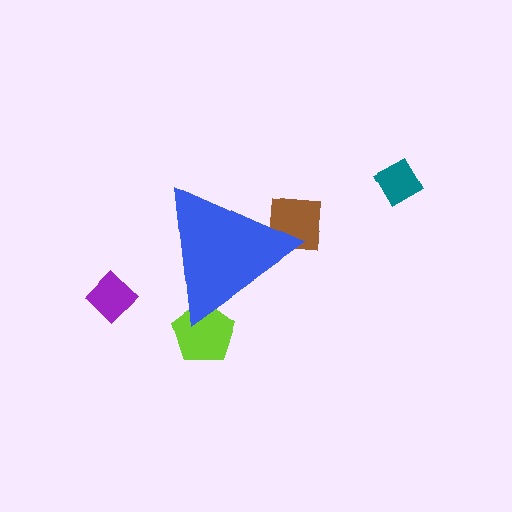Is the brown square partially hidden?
Yes, the brown square is partially hidden behind the blue triangle.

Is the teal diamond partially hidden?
No, the teal diamond is fully visible.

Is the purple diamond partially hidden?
No, the purple diamond is fully visible.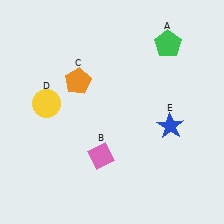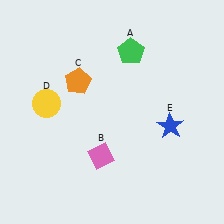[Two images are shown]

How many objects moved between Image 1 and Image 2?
1 object moved between the two images.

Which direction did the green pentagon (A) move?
The green pentagon (A) moved left.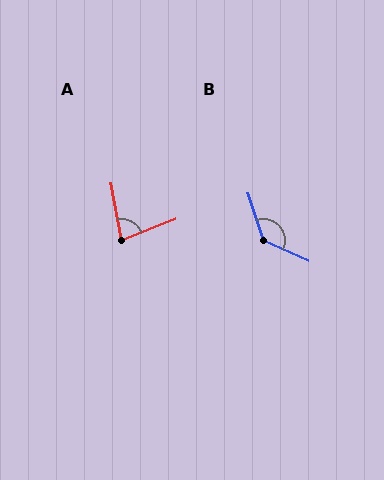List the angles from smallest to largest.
A (78°), B (132°).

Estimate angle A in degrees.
Approximately 78 degrees.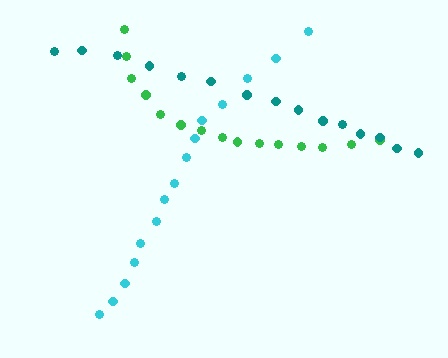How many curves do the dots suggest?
There are 3 distinct paths.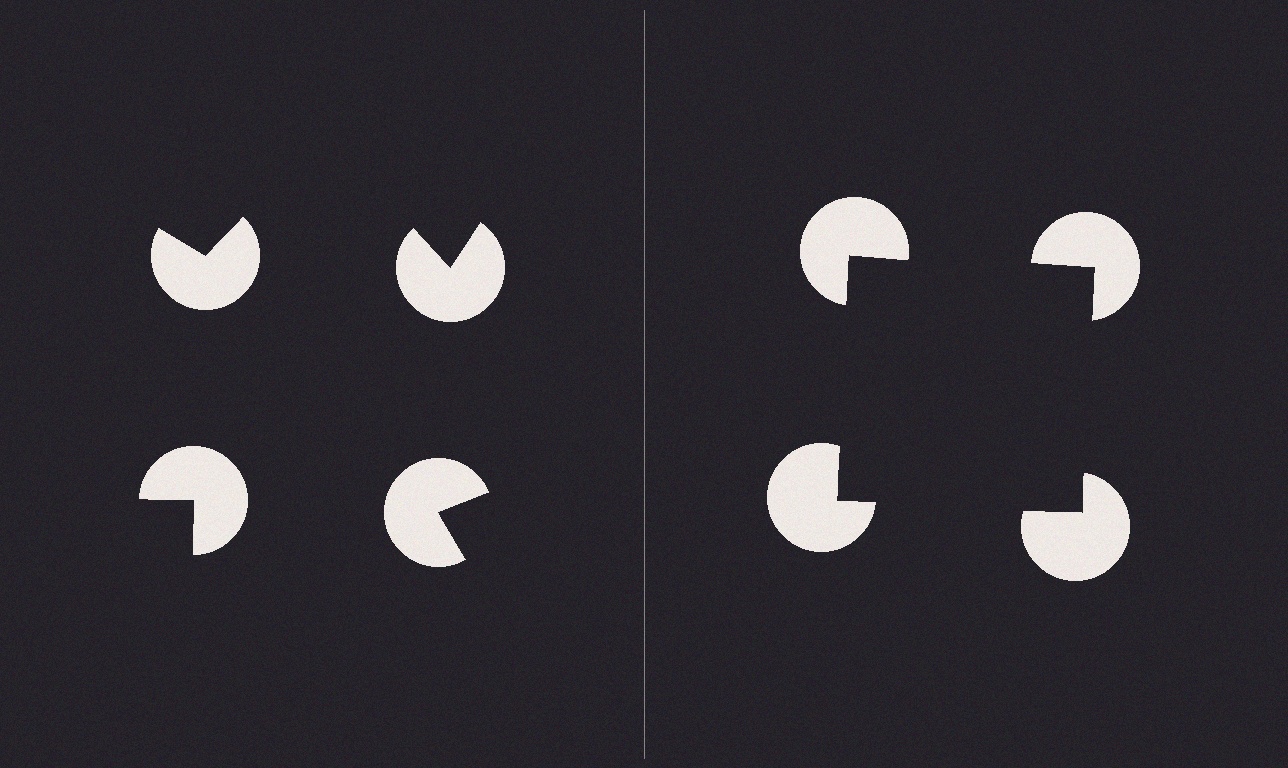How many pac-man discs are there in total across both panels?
8 — 4 on each side.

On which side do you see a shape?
An illusory square appears on the right side. On the left side the wedge cuts are rotated, so no coherent shape forms.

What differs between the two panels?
The pac-man discs are positioned identically on both sides; only the wedge orientations differ. On the right they align to a square; on the left they are misaligned.